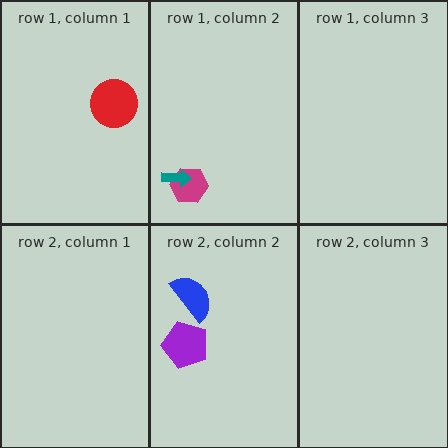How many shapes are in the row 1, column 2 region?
2.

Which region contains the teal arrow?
The row 1, column 2 region.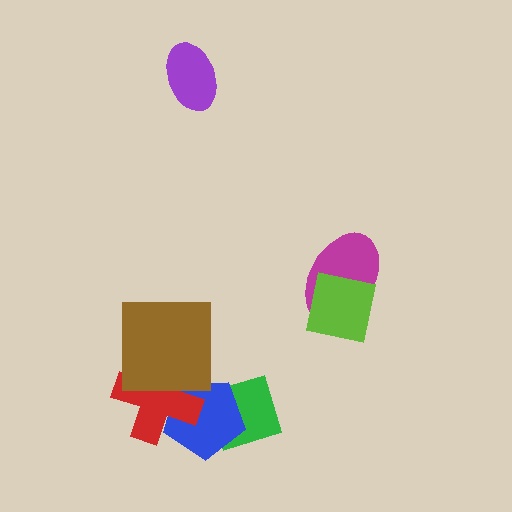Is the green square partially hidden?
Yes, it is partially covered by another shape.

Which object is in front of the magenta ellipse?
The lime square is in front of the magenta ellipse.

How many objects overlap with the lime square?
1 object overlaps with the lime square.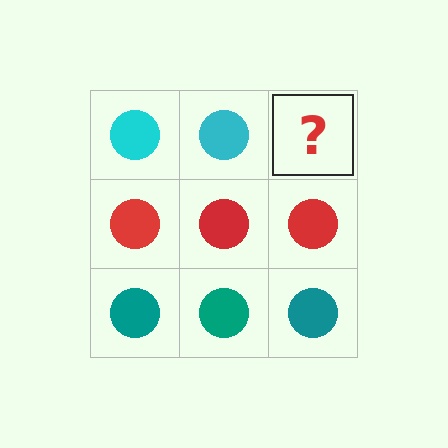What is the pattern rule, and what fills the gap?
The rule is that each row has a consistent color. The gap should be filled with a cyan circle.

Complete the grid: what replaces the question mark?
The question mark should be replaced with a cyan circle.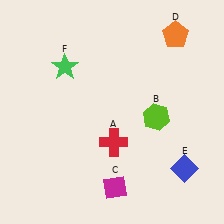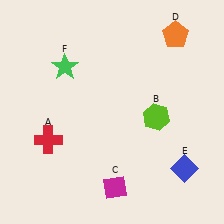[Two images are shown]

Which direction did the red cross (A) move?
The red cross (A) moved left.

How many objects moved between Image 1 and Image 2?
1 object moved between the two images.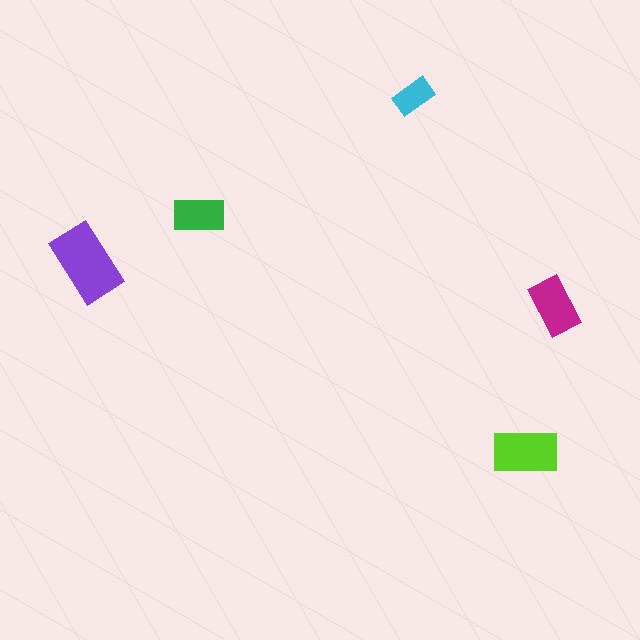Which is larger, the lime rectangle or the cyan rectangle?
The lime one.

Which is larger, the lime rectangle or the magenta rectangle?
The lime one.